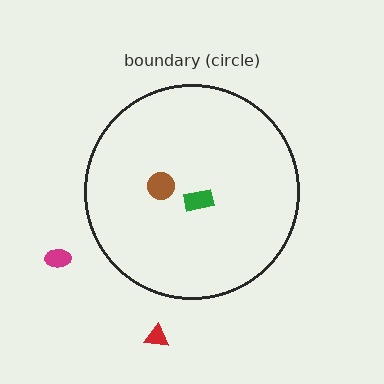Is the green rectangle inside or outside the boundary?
Inside.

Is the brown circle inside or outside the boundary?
Inside.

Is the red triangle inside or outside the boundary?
Outside.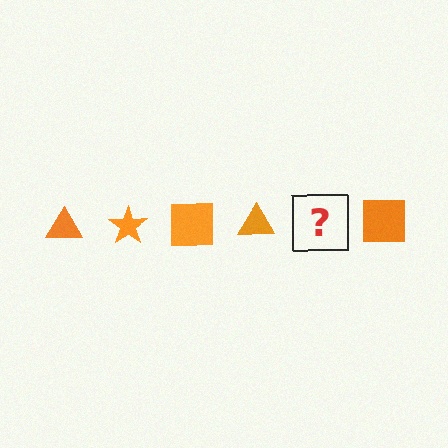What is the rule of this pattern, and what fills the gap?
The rule is that the pattern cycles through triangle, star, square shapes in orange. The gap should be filled with an orange star.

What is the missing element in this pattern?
The missing element is an orange star.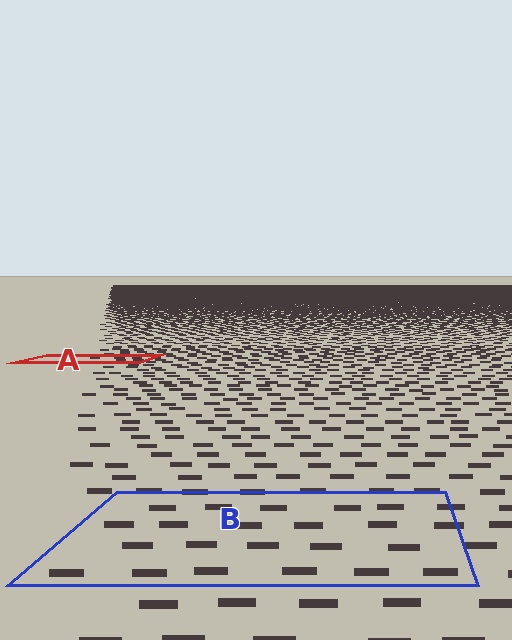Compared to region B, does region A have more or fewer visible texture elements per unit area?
Region A has more texture elements per unit area — they are packed more densely because it is farther away.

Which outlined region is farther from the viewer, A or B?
Region A is farther from the viewer — the texture elements inside it appear smaller and more densely packed.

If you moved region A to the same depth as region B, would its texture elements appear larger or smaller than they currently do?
They would appear larger. At a closer depth, the same texture elements are projected at a bigger on-screen size.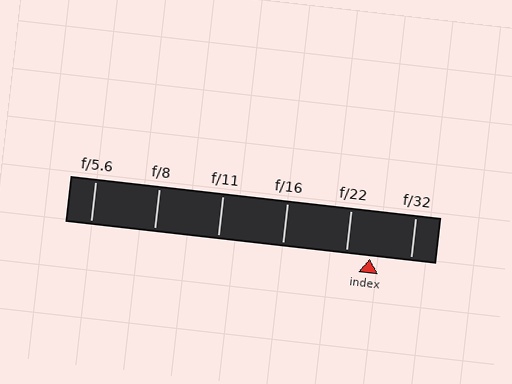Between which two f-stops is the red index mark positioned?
The index mark is between f/22 and f/32.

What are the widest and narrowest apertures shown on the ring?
The widest aperture shown is f/5.6 and the narrowest is f/32.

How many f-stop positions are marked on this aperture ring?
There are 6 f-stop positions marked.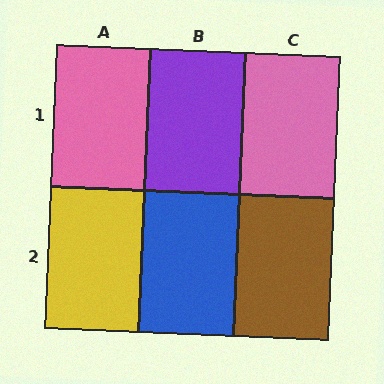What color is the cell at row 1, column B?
Purple.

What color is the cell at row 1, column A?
Pink.